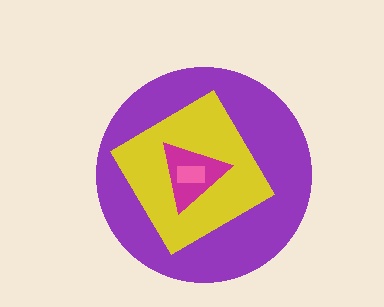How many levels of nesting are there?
4.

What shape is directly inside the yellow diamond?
The magenta triangle.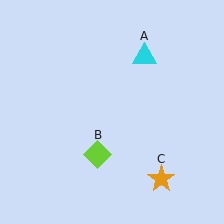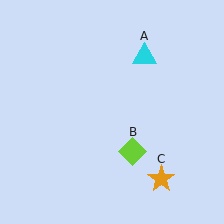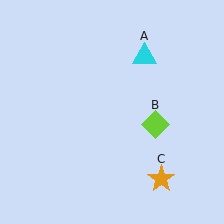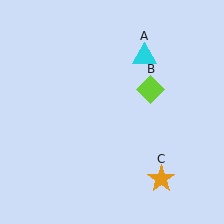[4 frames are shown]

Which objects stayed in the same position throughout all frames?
Cyan triangle (object A) and orange star (object C) remained stationary.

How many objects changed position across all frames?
1 object changed position: lime diamond (object B).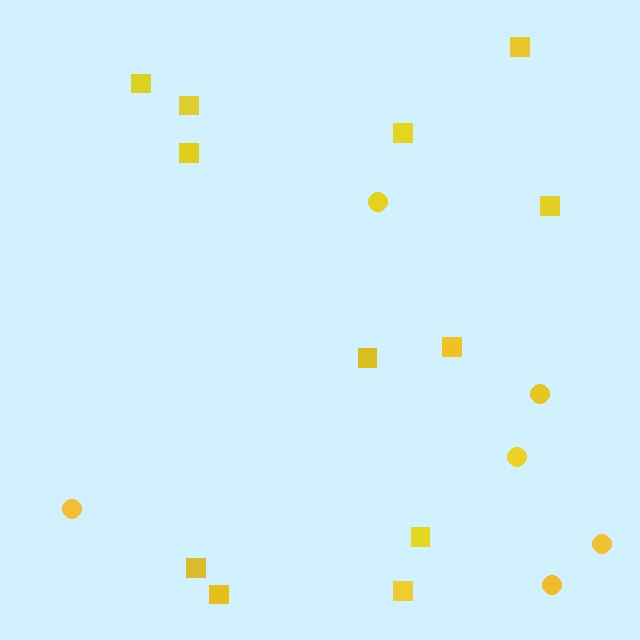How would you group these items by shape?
There are 2 groups: one group of squares (12) and one group of circles (6).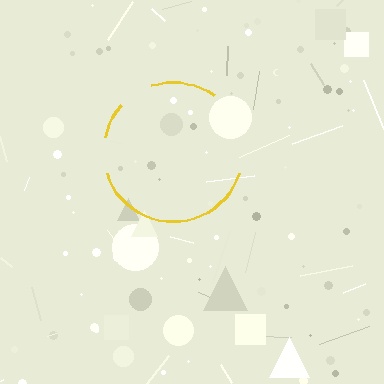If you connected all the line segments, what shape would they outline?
They would outline a circle.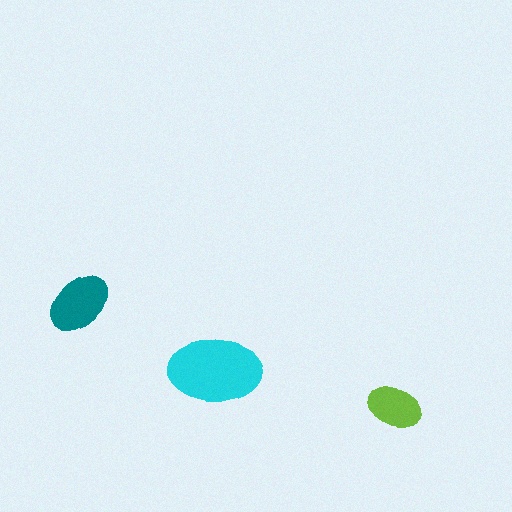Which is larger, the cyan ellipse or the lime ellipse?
The cyan one.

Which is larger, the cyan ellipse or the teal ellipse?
The cyan one.